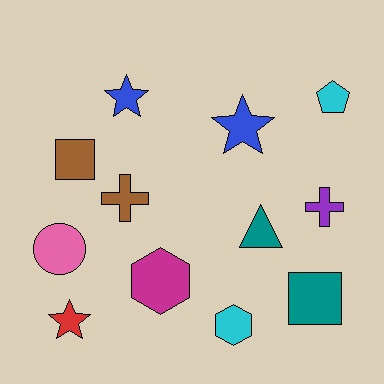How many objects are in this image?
There are 12 objects.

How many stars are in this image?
There are 3 stars.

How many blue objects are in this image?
There are 2 blue objects.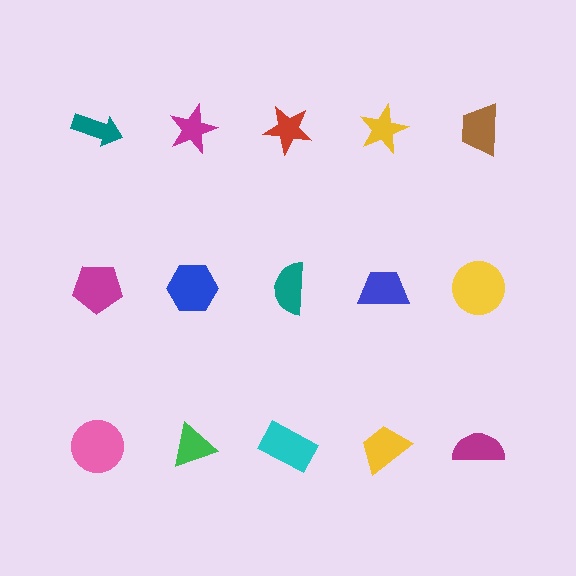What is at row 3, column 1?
A pink circle.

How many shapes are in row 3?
5 shapes.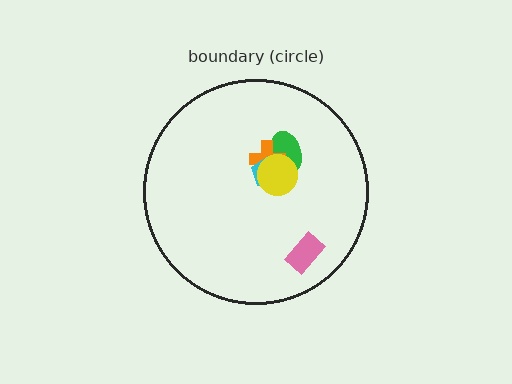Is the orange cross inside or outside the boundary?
Inside.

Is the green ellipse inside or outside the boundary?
Inside.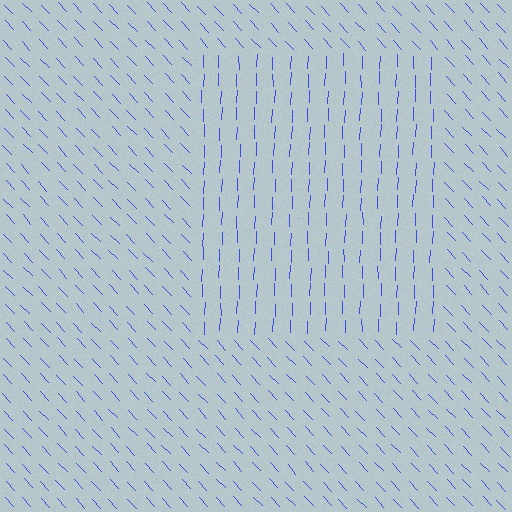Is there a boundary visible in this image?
Yes, there is a texture boundary formed by a change in line orientation.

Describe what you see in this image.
The image is filled with small blue line segments. A rectangle region in the image has lines oriented differently from the surrounding lines, creating a visible texture boundary.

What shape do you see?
I see a rectangle.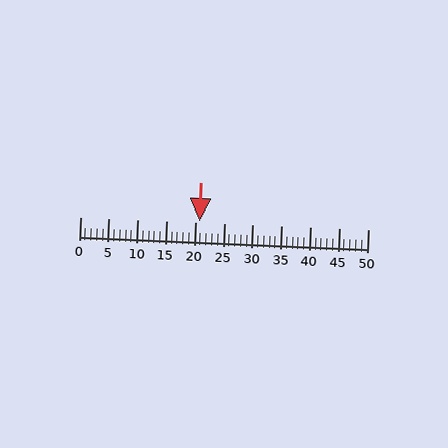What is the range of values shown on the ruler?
The ruler shows values from 0 to 50.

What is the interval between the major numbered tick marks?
The major tick marks are spaced 5 units apart.